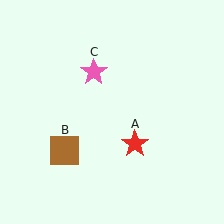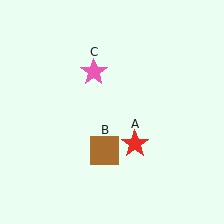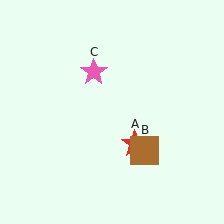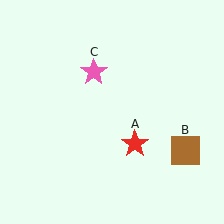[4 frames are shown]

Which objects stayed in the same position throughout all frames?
Red star (object A) and pink star (object C) remained stationary.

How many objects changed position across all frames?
1 object changed position: brown square (object B).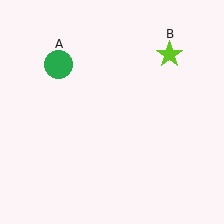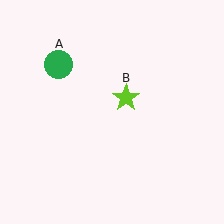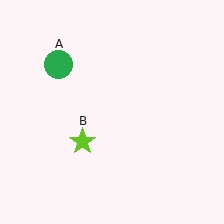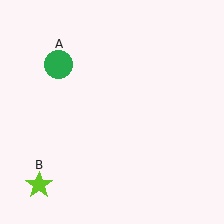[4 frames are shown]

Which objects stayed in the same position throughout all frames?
Green circle (object A) remained stationary.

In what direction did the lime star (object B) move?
The lime star (object B) moved down and to the left.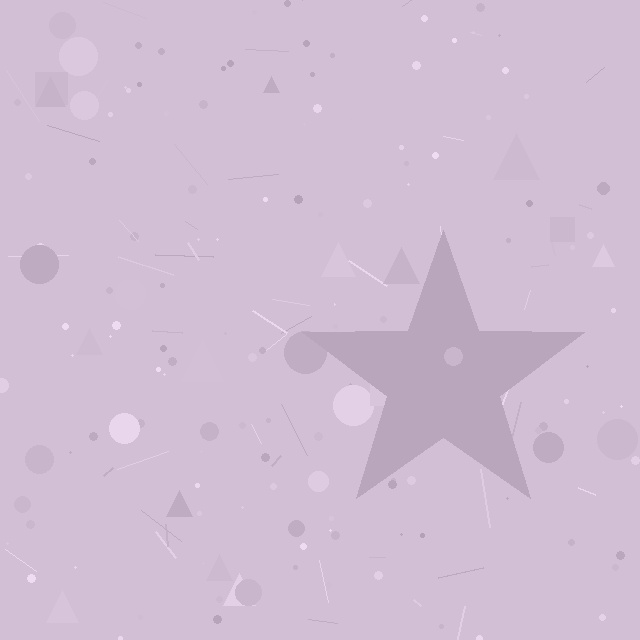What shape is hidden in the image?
A star is hidden in the image.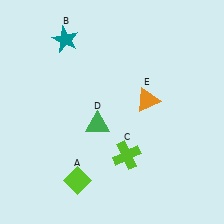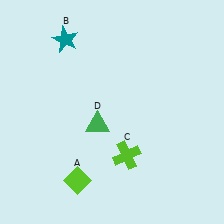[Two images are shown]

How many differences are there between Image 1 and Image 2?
There is 1 difference between the two images.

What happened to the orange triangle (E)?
The orange triangle (E) was removed in Image 2. It was in the top-right area of Image 1.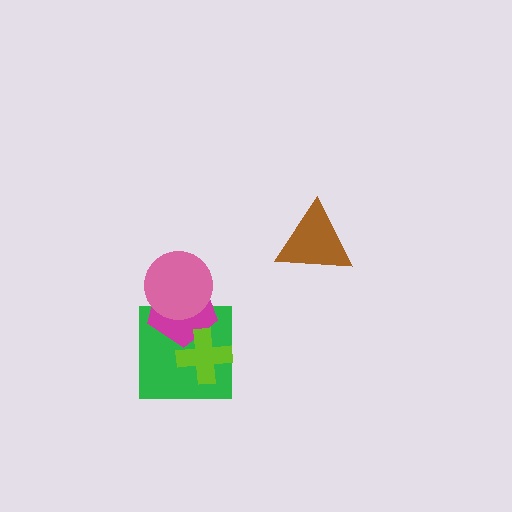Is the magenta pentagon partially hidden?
Yes, it is partially covered by another shape.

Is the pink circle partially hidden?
No, no other shape covers it.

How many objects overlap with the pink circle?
2 objects overlap with the pink circle.